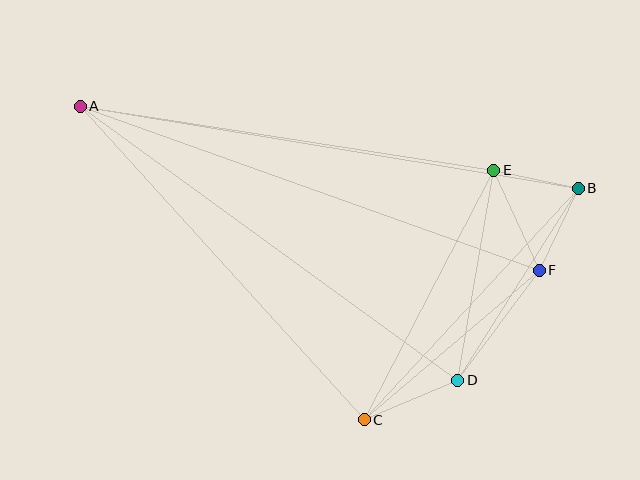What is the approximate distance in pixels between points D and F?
The distance between D and F is approximately 137 pixels.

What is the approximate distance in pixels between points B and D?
The distance between B and D is approximately 227 pixels.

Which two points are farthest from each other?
Points A and B are farthest from each other.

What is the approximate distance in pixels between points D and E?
The distance between D and E is approximately 213 pixels.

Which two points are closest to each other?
Points B and E are closest to each other.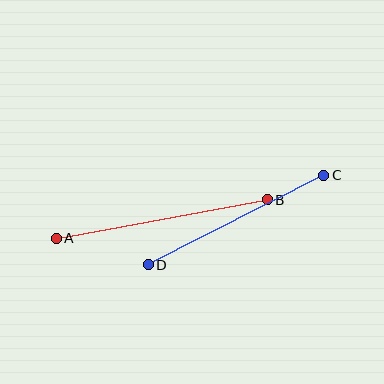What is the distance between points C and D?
The distance is approximately 197 pixels.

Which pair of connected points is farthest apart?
Points A and B are farthest apart.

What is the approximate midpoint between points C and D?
The midpoint is at approximately (236, 220) pixels.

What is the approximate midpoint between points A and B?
The midpoint is at approximately (162, 219) pixels.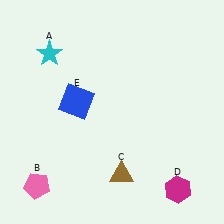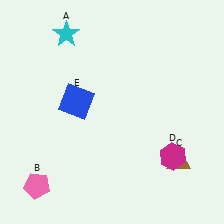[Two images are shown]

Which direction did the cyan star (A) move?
The cyan star (A) moved up.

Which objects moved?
The objects that moved are: the cyan star (A), the brown triangle (C), the magenta hexagon (D).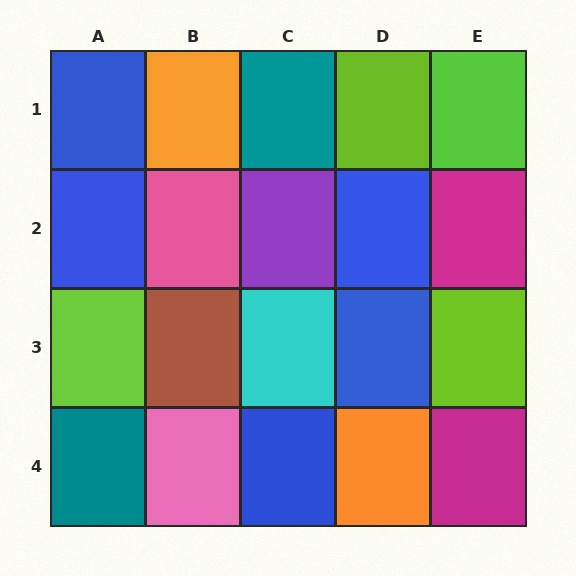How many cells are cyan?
1 cell is cyan.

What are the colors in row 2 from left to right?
Blue, pink, purple, blue, magenta.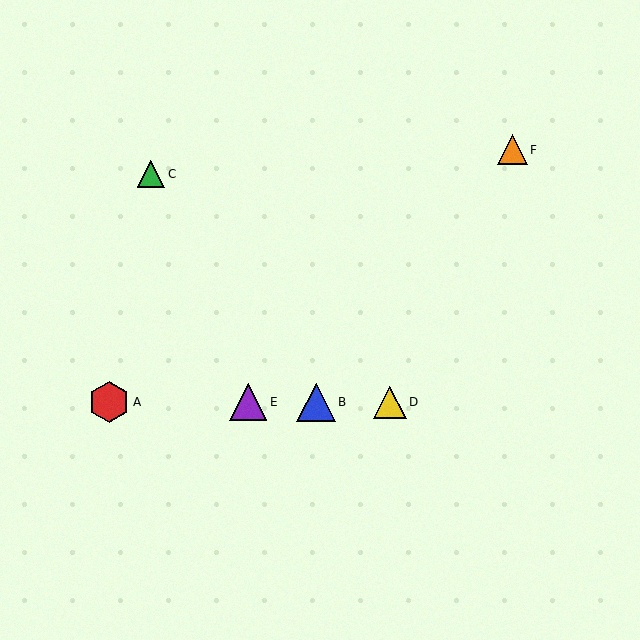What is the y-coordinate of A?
Object A is at y≈402.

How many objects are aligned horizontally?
4 objects (A, B, D, E) are aligned horizontally.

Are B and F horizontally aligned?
No, B is at y≈402 and F is at y≈150.